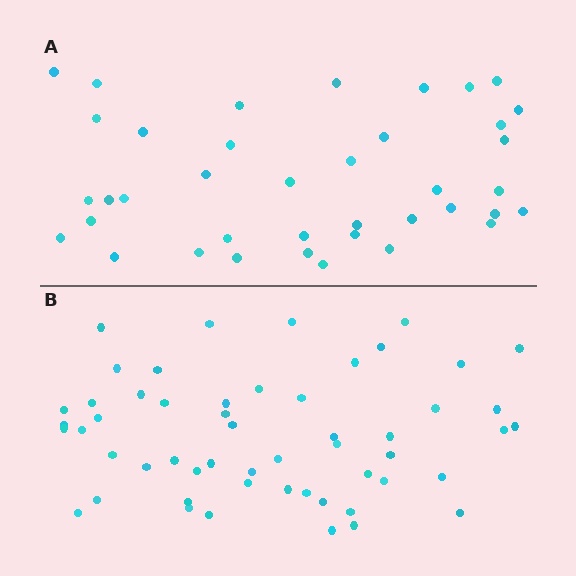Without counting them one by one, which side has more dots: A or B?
Region B (the bottom region) has more dots.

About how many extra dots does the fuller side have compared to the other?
Region B has approximately 15 more dots than region A.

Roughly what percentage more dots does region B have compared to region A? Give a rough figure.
About 40% more.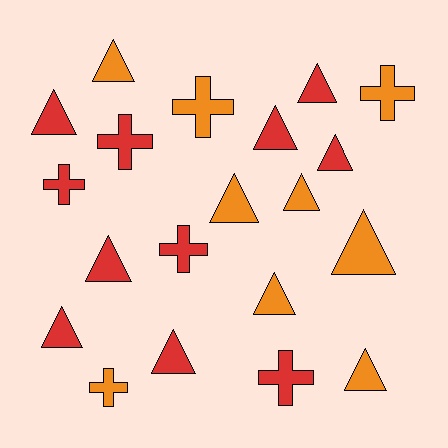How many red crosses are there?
There are 4 red crosses.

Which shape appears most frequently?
Triangle, with 13 objects.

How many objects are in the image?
There are 20 objects.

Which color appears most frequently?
Red, with 11 objects.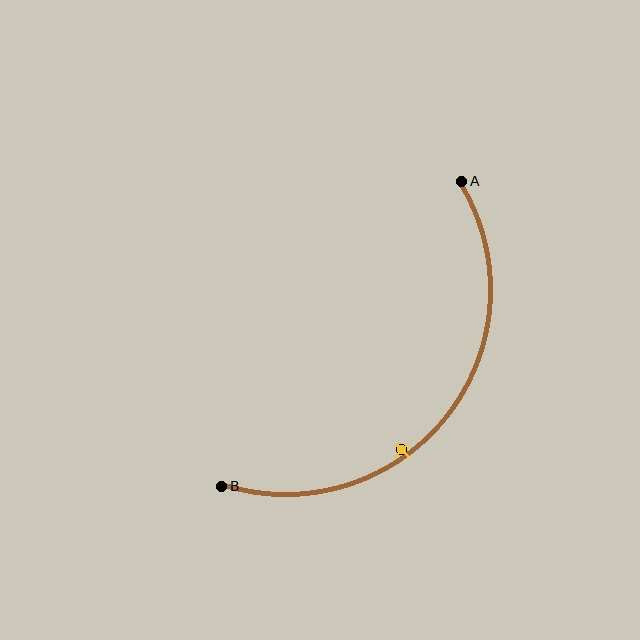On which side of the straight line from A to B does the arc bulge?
The arc bulges below and to the right of the straight line connecting A and B.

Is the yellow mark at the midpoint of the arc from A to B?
No — the yellow mark does not lie on the arc at all. It sits slightly inside the curve.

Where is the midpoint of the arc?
The arc midpoint is the point on the curve farthest from the straight line joining A and B. It sits below and to the right of that line.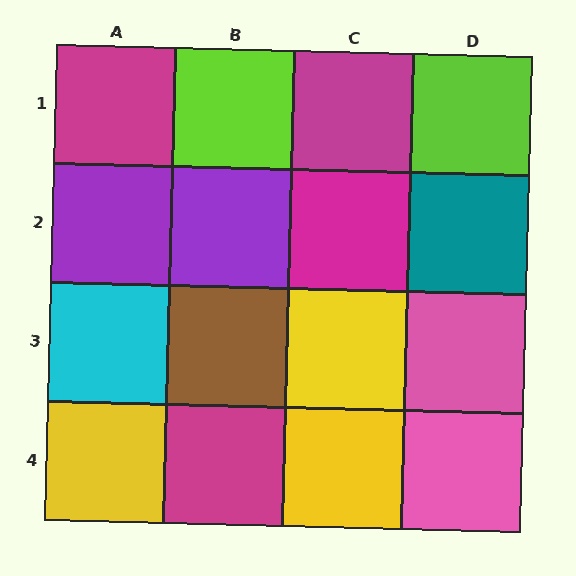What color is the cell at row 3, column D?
Pink.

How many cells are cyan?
1 cell is cyan.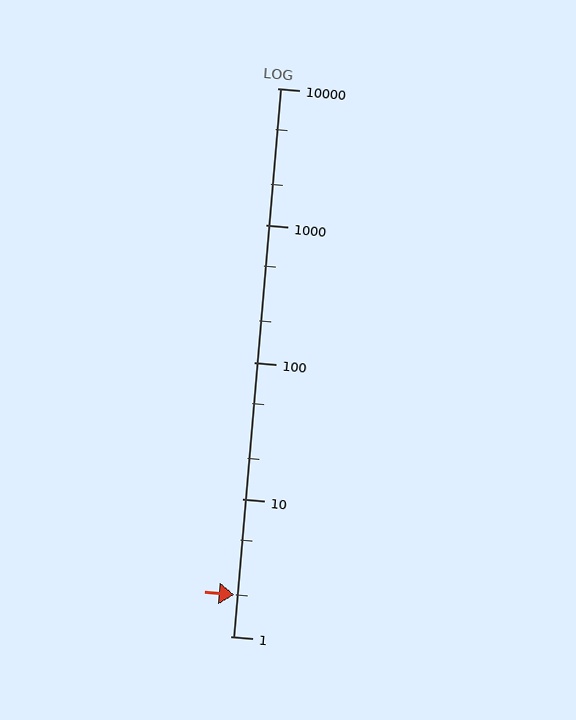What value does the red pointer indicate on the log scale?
The pointer indicates approximately 2.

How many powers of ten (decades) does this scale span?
The scale spans 4 decades, from 1 to 10000.